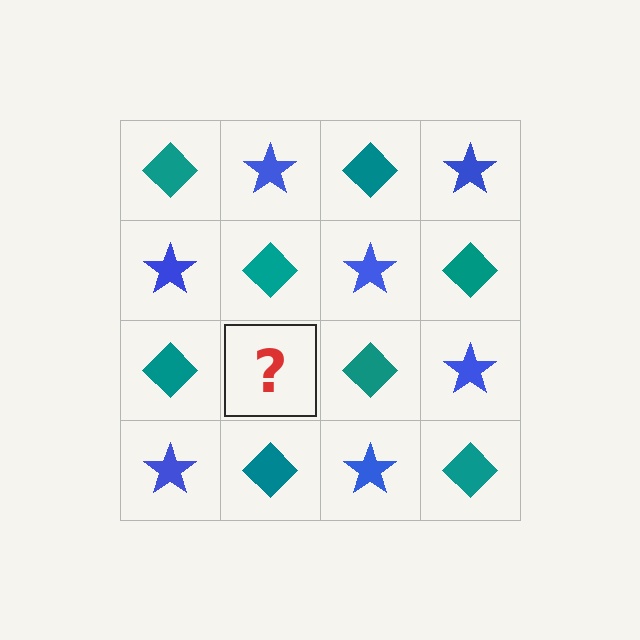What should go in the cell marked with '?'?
The missing cell should contain a blue star.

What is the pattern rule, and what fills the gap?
The rule is that it alternates teal diamond and blue star in a checkerboard pattern. The gap should be filled with a blue star.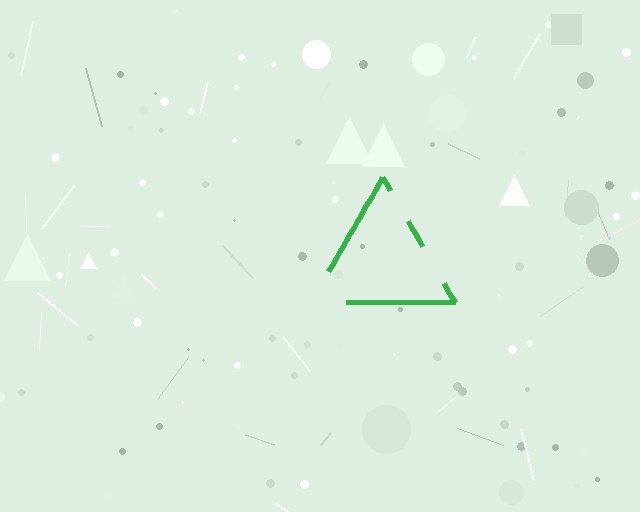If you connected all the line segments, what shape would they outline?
They would outline a triangle.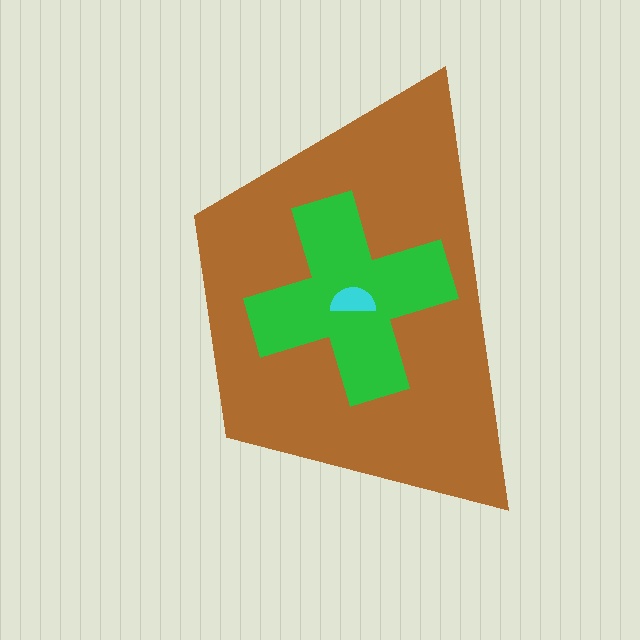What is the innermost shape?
The cyan semicircle.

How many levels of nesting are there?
3.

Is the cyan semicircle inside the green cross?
Yes.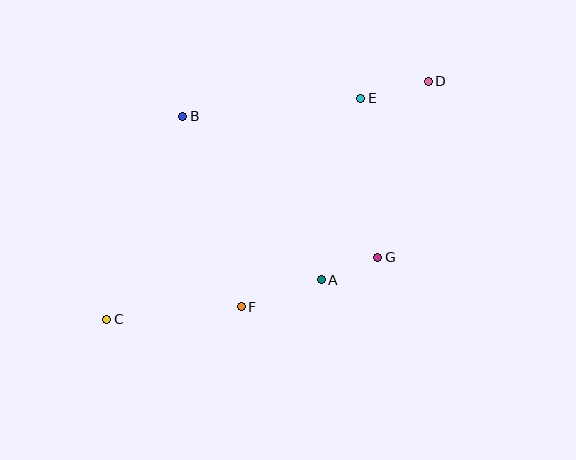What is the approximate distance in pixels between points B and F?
The distance between B and F is approximately 199 pixels.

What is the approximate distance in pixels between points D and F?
The distance between D and F is approximately 293 pixels.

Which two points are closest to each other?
Points A and G are closest to each other.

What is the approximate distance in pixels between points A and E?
The distance between A and E is approximately 186 pixels.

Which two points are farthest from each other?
Points C and D are farthest from each other.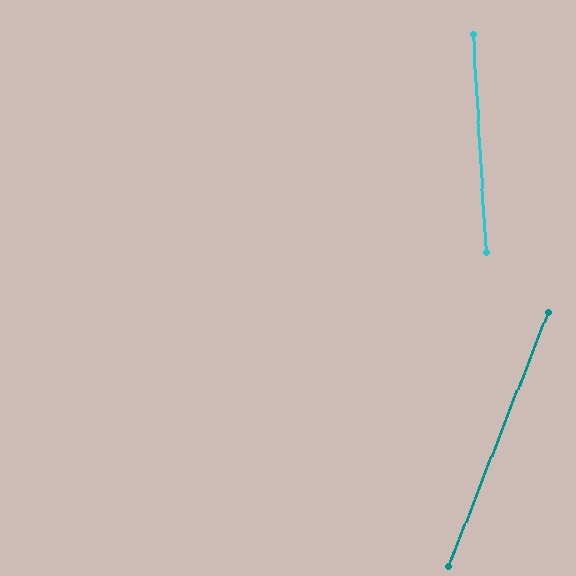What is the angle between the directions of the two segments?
Approximately 25 degrees.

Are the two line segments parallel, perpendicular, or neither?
Neither parallel nor perpendicular — they differ by about 25°.